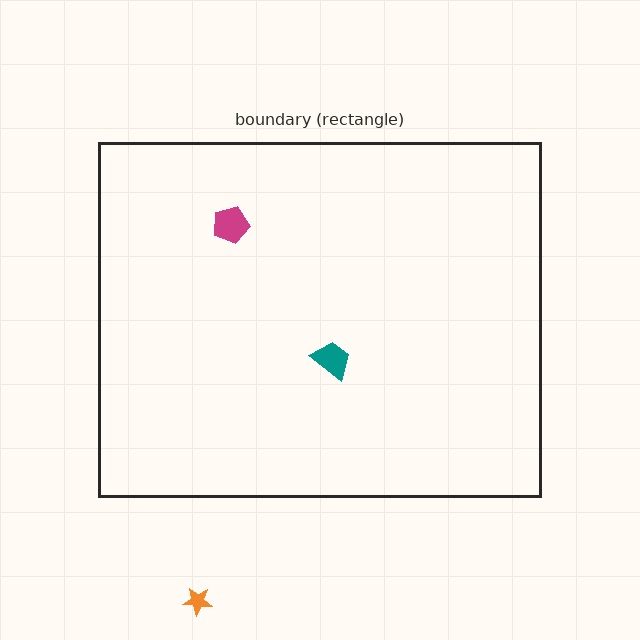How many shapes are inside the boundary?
2 inside, 1 outside.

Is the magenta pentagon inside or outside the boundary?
Inside.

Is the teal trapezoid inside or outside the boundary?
Inside.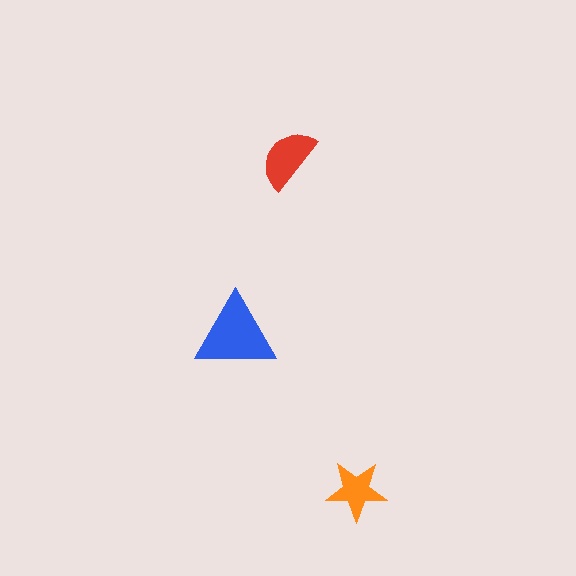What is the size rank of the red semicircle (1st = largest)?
2nd.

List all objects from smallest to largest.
The orange star, the red semicircle, the blue triangle.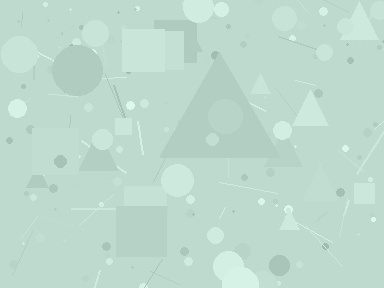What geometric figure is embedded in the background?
A triangle is embedded in the background.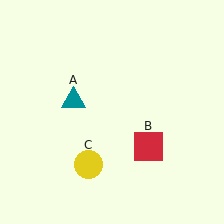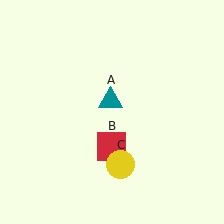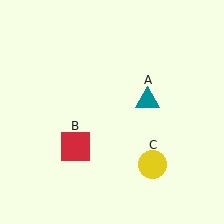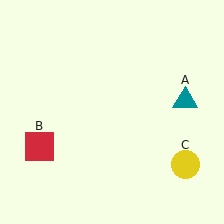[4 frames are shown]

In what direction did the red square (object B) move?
The red square (object B) moved left.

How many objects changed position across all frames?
3 objects changed position: teal triangle (object A), red square (object B), yellow circle (object C).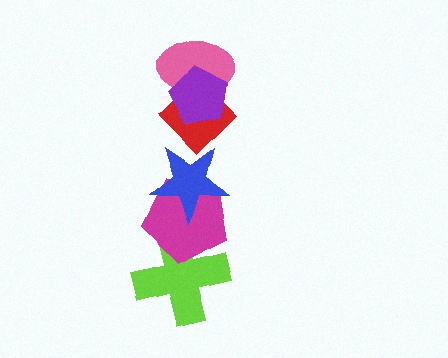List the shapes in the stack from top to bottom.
From top to bottom: the purple pentagon, the pink ellipse, the red diamond, the blue star, the magenta pentagon, the lime cross.